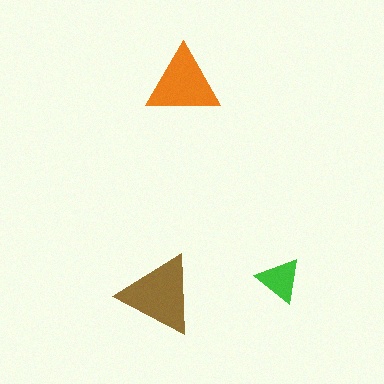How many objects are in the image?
There are 3 objects in the image.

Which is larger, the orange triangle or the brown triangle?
The brown one.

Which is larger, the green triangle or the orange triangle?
The orange one.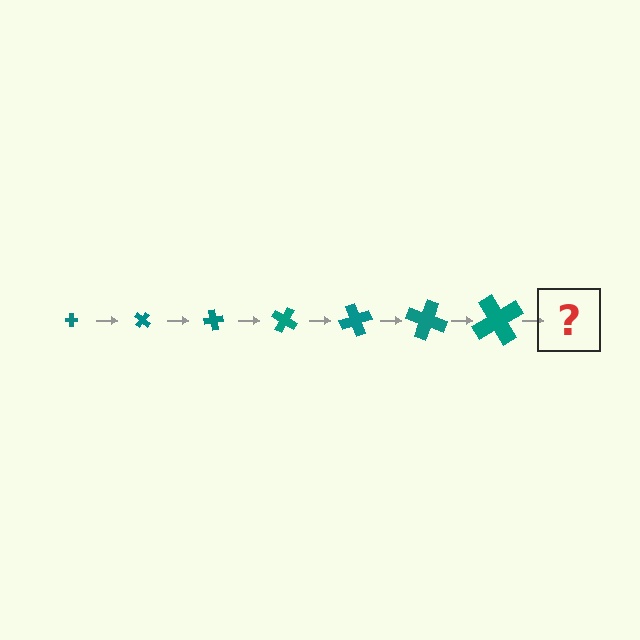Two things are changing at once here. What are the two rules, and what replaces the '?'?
The two rules are that the cross grows larger each step and it rotates 40 degrees each step. The '?' should be a cross, larger than the previous one and rotated 280 degrees from the start.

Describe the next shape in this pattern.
It should be a cross, larger than the previous one and rotated 280 degrees from the start.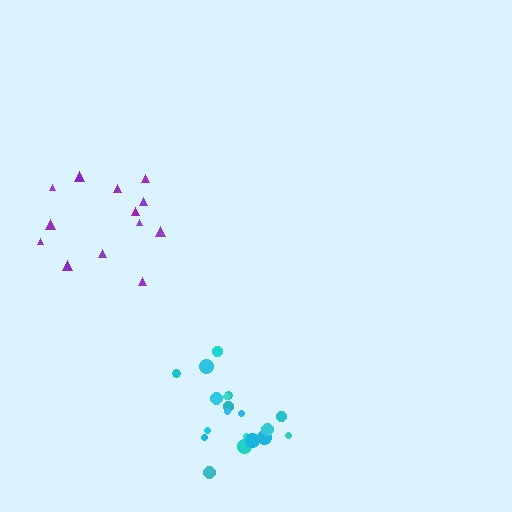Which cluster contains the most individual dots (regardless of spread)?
Cyan (19).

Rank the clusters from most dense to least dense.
cyan, purple.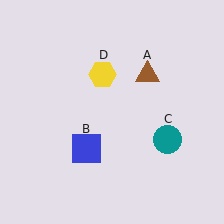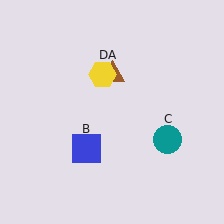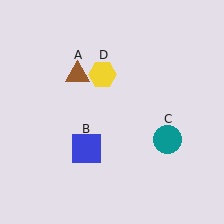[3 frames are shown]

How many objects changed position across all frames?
1 object changed position: brown triangle (object A).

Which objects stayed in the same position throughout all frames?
Blue square (object B) and teal circle (object C) and yellow hexagon (object D) remained stationary.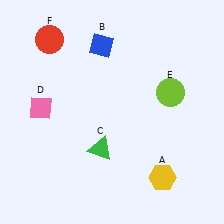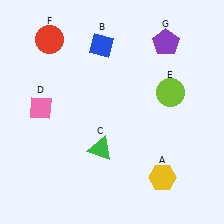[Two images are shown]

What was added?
A purple pentagon (G) was added in Image 2.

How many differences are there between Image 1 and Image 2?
There is 1 difference between the two images.